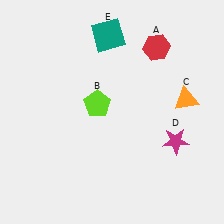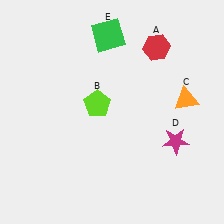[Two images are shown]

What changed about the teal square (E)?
In Image 1, E is teal. In Image 2, it changed to green.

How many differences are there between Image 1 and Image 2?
There is 1 difference between the two images.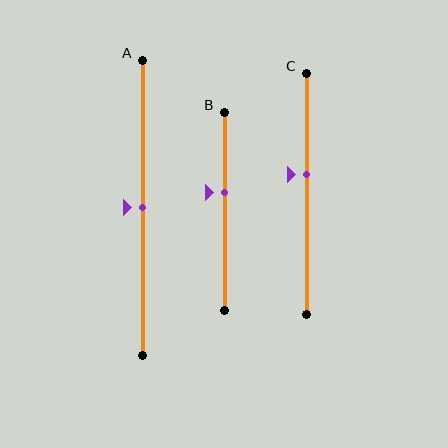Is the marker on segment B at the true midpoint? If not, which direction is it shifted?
No, the marker on segment B is shifted upward by about 10% of the segment length.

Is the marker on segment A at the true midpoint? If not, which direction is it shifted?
Yes, the marker on segment A is at the true midpoint.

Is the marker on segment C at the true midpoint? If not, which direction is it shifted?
No, the marker on segment C is shifted upward by about 8% of the segment length.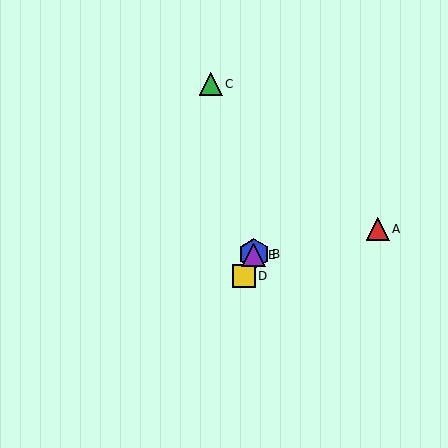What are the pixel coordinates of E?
Object E is at (253, 255).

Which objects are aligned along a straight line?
Objects B, D, E are aligned along a straight line.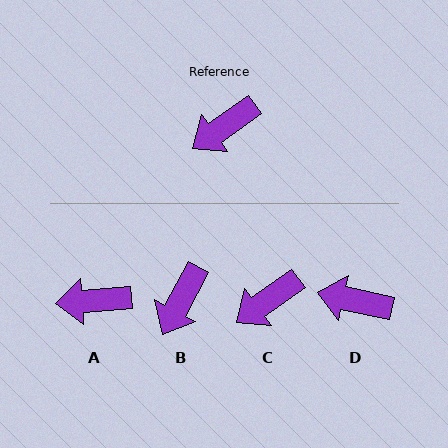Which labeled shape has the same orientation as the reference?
C.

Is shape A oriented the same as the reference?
No, it is off by about 31 degrees.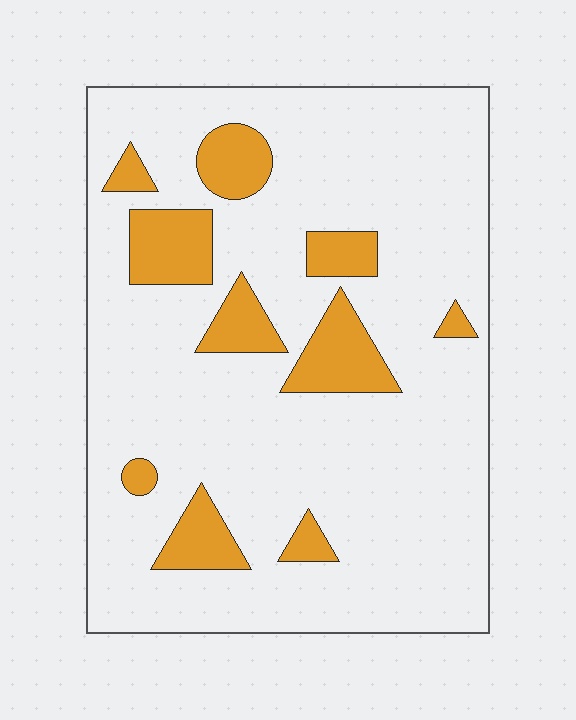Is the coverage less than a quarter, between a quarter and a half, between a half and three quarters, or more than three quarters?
Less than a quarter.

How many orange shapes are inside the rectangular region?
10.